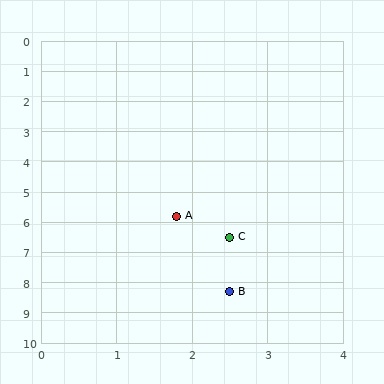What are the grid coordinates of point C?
Point C is at approximately (2.5, 6.5).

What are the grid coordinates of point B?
Point B is at approximately (2.5, 8.3).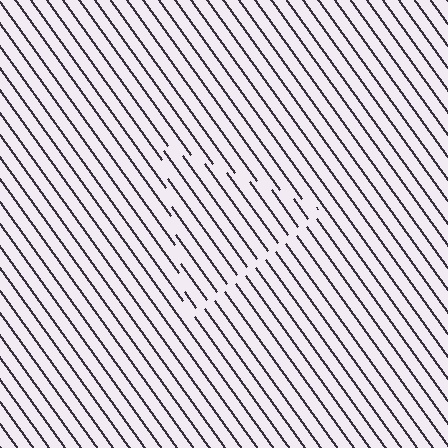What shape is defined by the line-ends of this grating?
An illusory triangle. The interior of the shape contains the same grating, shifted by half a period — the contour is defined by the phase discontinuity where line-ends from the inner and outer gratings abut.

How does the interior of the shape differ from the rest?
The interior of the shape contains the same grating, shifted by half a period — the contour is defined by the phase discontinuity where line-ends from the inner and outer gratings abut.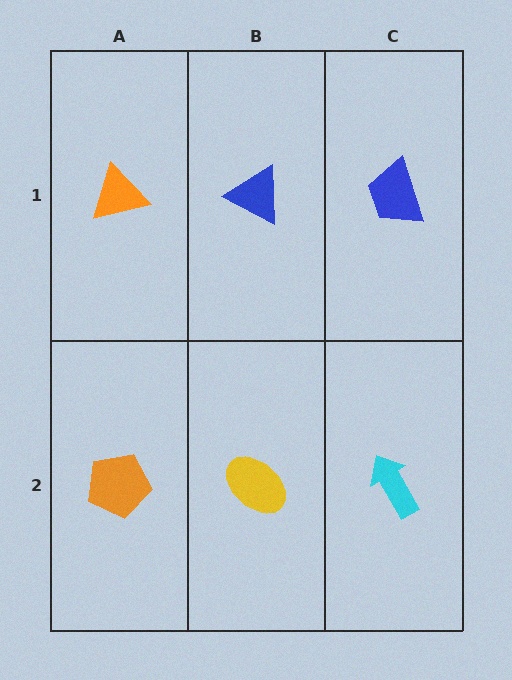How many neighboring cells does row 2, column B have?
3.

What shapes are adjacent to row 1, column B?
A yellow ellipse (row 2, column B), an orange triangle (row 1, column A), a blue trapezoid (row 1, column C).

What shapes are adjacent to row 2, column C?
A blue trapezoid (row 1, column C), a yellow ellipse (row 2, column B).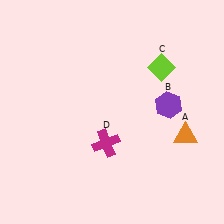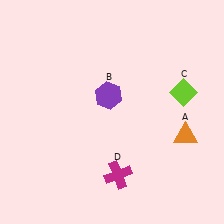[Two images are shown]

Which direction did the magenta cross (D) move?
The magenta cross (D) moved down.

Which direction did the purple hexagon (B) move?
The purple hexagon (B) moved left.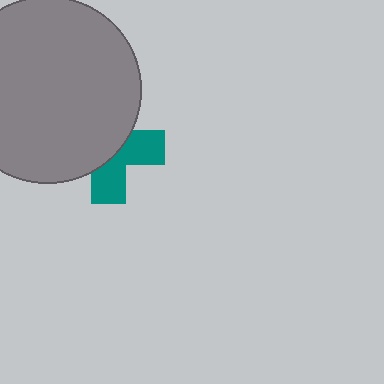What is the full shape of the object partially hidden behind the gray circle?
The partially hidden object is a teal cross.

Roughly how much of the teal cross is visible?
A small part of it is visible (roughly 43%).